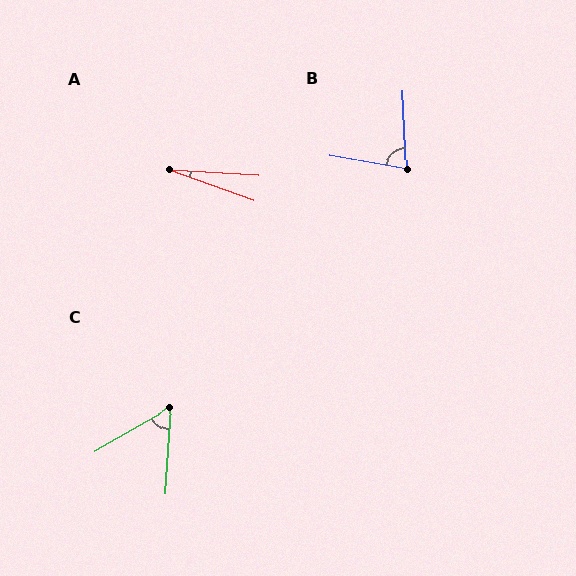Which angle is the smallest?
A, at approximately 16 degrees.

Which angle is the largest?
B, at approximately 77 degrees.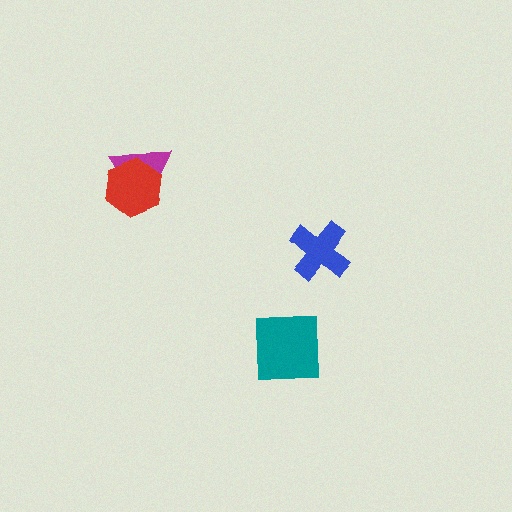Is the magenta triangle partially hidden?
Yes, it is partially covered by another shape.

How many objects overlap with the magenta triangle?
1 object overlaps with the magenta triangle.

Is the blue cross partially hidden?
No, no other shape covers it.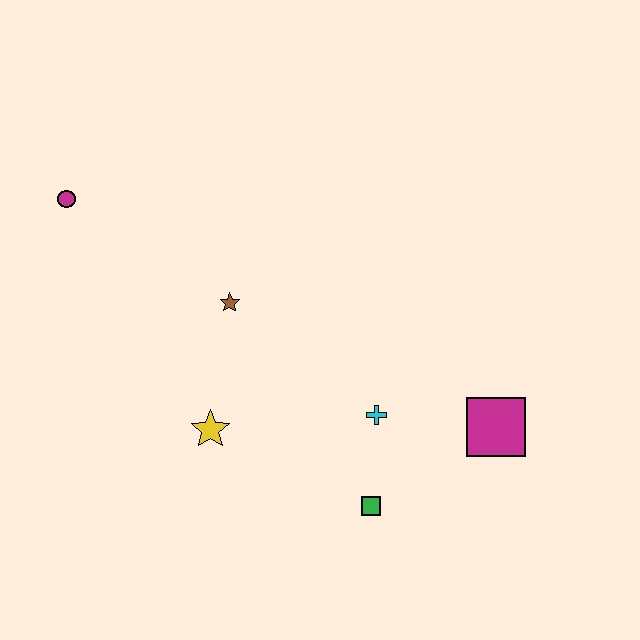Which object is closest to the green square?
The cyan cross is closest to the green square.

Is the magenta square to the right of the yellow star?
Yes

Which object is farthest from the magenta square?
The magenta circle is farthest from the magenta square.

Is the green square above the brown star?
No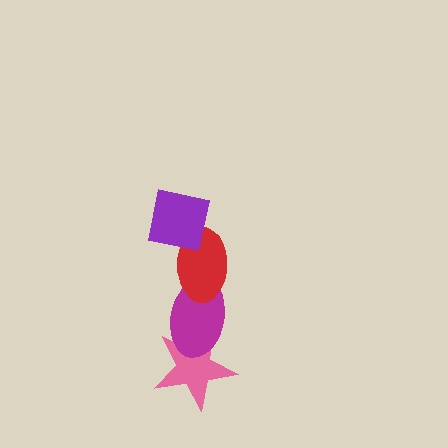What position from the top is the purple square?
The purple square is 1st from the top.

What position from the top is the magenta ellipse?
The magenta ellipse is 3rd from the top.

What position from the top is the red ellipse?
The red ellipse is 2nd from the top.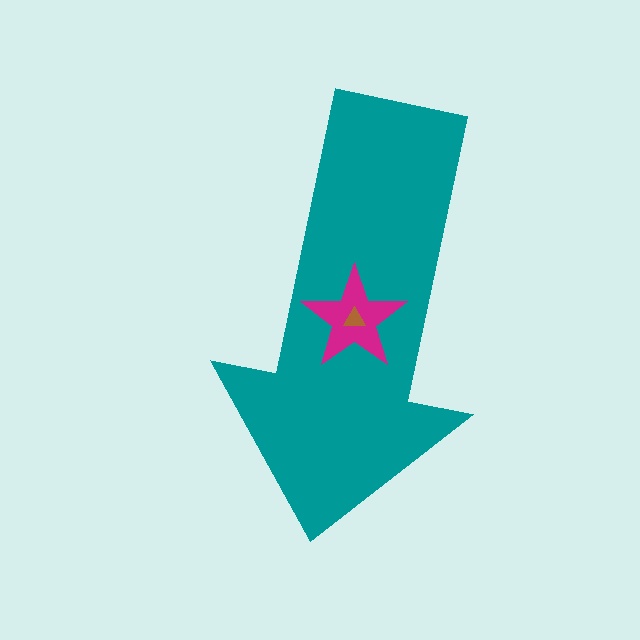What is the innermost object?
The brown triangle.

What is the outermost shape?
The teal arrow.